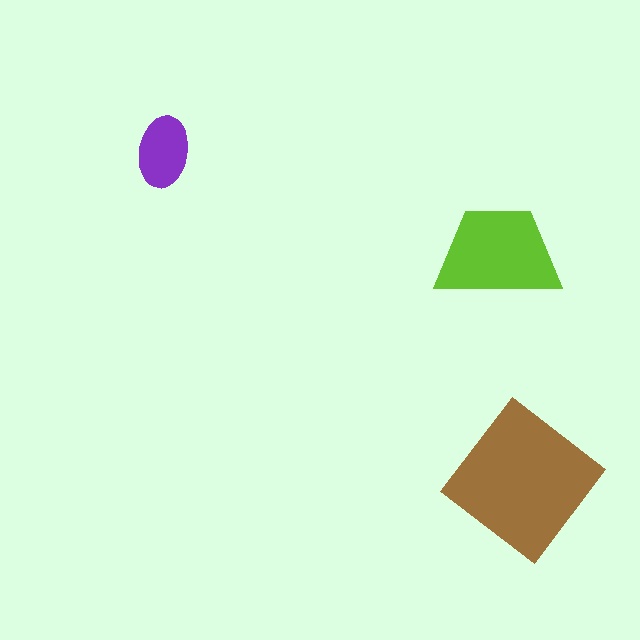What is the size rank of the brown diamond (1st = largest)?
1st.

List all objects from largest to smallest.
The brown diamond, the lime trapezoid, the purple ellipse.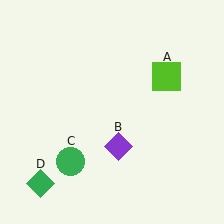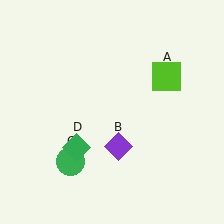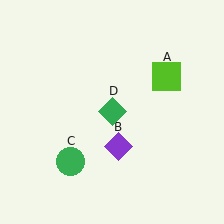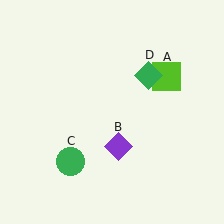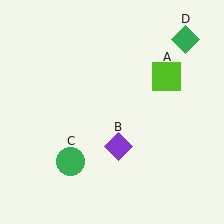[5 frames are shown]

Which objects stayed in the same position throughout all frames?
Lime square (object A) and purple diamond (object B) and green circle (object C) remained stationary.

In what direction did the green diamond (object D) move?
The green diamond (object D) moved up and to the right.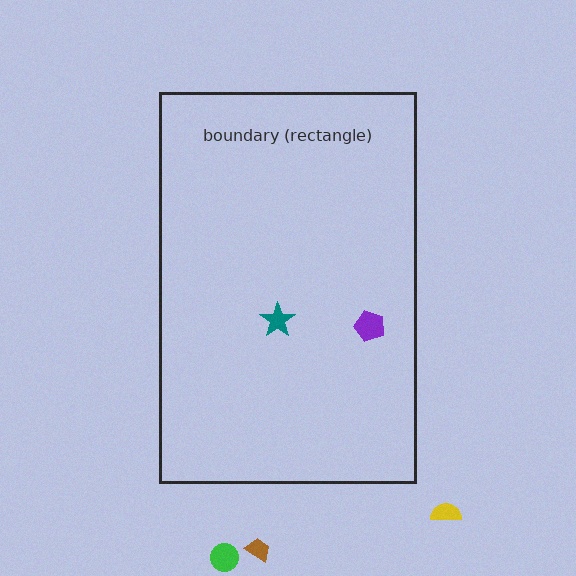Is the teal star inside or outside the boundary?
Inside.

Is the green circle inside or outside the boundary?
Outside.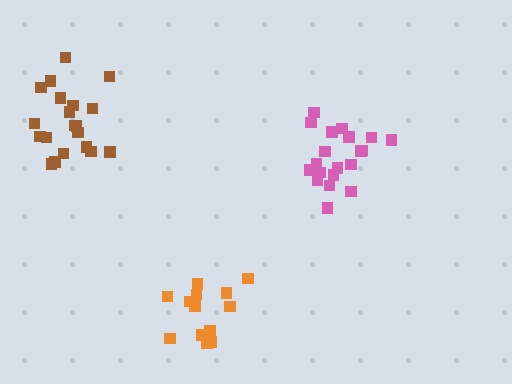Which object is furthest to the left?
The brown cluster is leftmost.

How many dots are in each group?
Group 1: 20 dots, Group 2: 14 dots, Group 3: 20 dots (54 total).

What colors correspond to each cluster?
The clusters are colored: pink, orange, brown.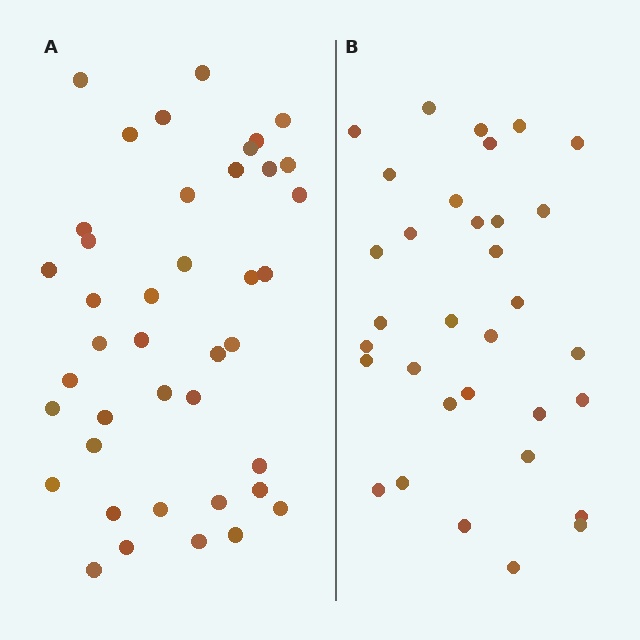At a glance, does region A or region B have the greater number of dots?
Region A (the left region) has more dots.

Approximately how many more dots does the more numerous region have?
Region A has roughly 8 or so more dots than region B.